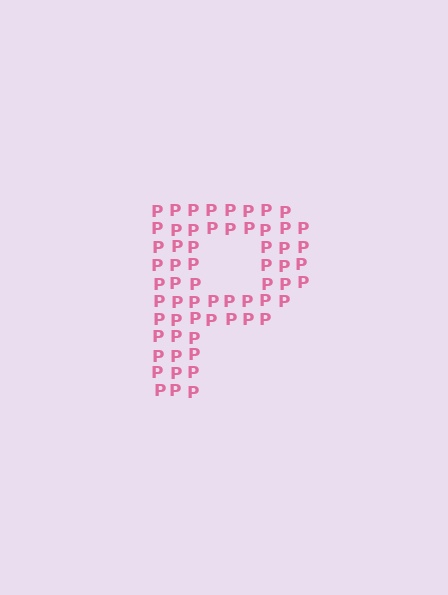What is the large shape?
The large shape is the letter P.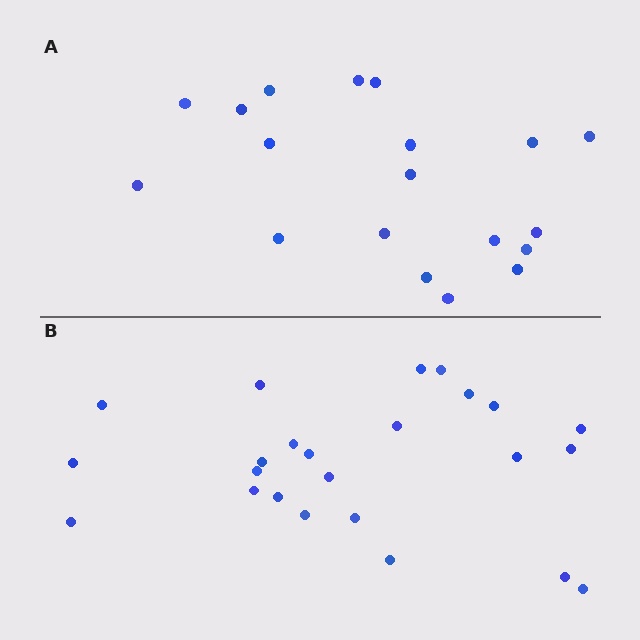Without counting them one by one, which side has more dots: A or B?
Region B (the bottom region) has more dots.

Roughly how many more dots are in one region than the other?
Region B has about 5 more dots than region A.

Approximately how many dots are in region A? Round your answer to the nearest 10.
About 20 dots. (The exact count is 19, which rounds to 20.)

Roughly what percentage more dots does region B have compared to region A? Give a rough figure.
About 25% more.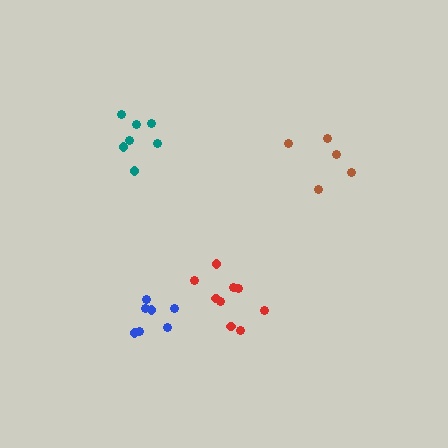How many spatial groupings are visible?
There are 4 spatial groupings.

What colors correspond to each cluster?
The clusters are colored: red, teal, brown, blue.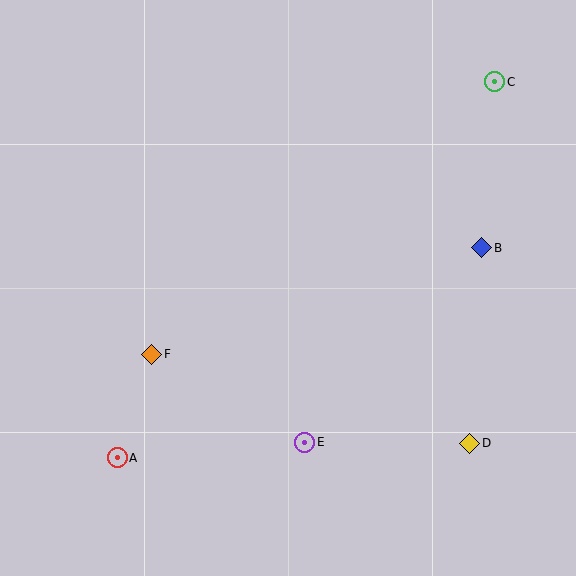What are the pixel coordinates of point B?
Point B is at (482, 248).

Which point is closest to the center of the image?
Point F at (152, 355) is closest to the center.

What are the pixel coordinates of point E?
Point E is at (305, 442).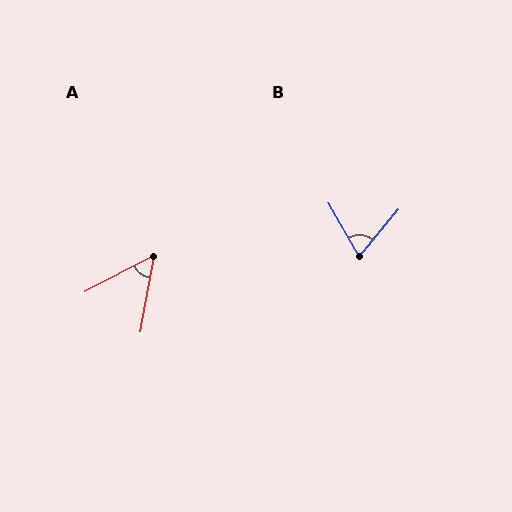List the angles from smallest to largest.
A (53°), B (69°).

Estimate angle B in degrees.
Approximately 69 degrees.